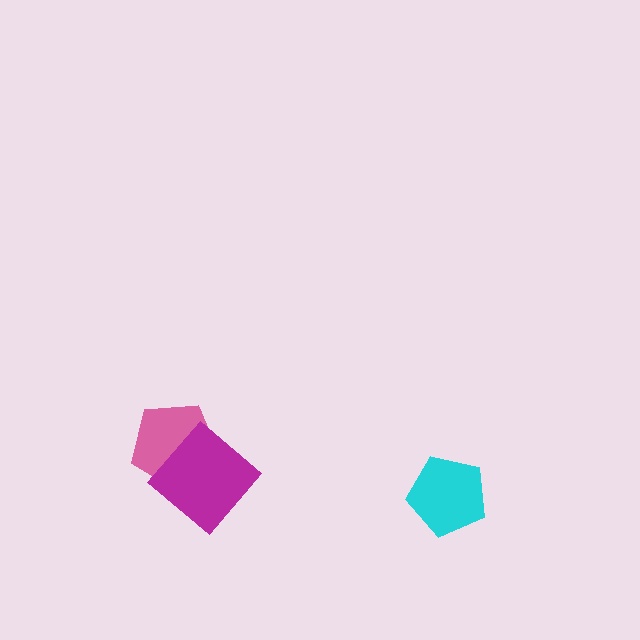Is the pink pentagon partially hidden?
Yes, it is partially covered by another shape.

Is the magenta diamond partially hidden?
No, no other shape covers it.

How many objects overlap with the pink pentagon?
1 object overlaps with the pink pentagon.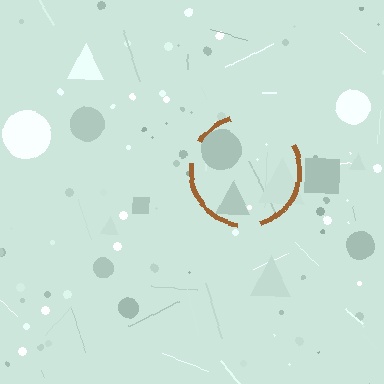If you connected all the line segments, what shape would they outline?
They would outline a circle.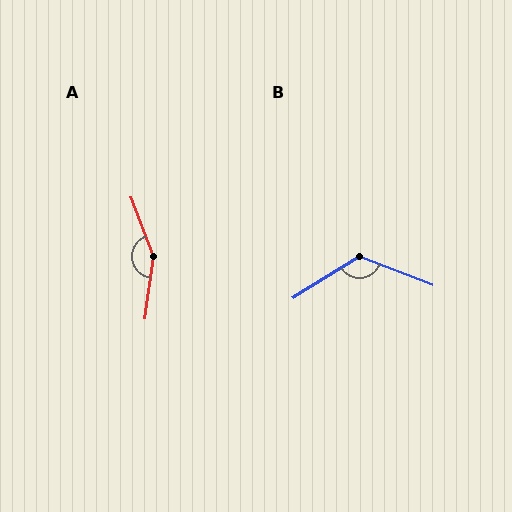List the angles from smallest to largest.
B (127°), A (152°).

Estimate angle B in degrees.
Approximately 127 degrees.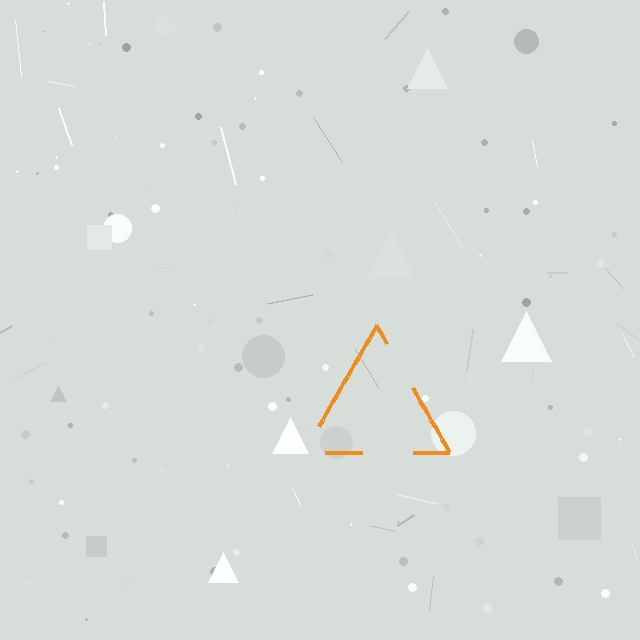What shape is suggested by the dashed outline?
The dashed outline suggests a triangle.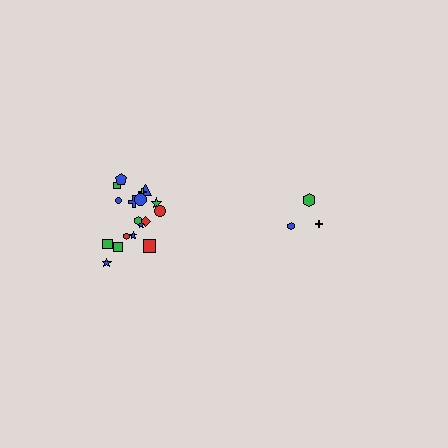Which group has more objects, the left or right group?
The left group.